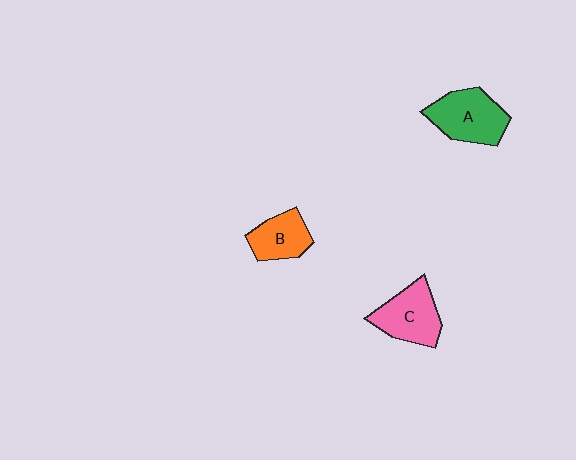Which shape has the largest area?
Shape A (green).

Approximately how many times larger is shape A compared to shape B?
Approximately 1.4 times.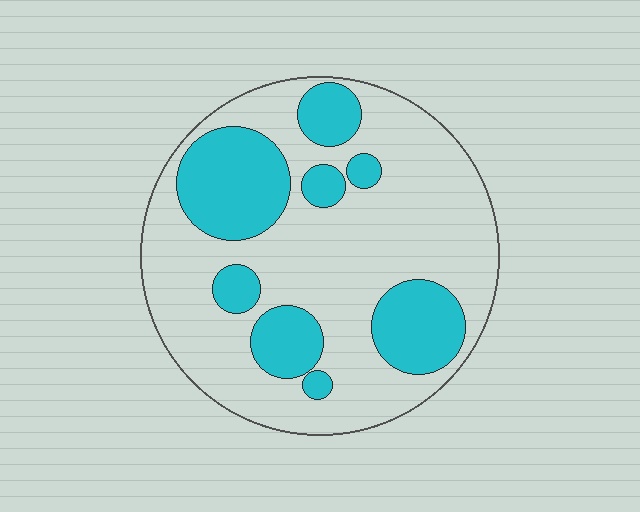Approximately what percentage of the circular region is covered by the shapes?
Approximately 30%.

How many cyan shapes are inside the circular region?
8.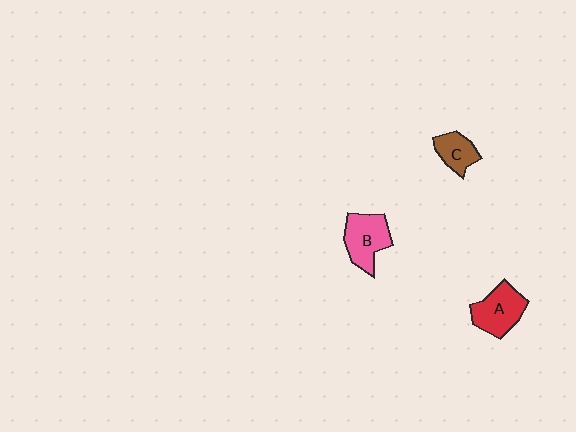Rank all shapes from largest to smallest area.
From largest to smallest: B (pink), A (red), C (brown).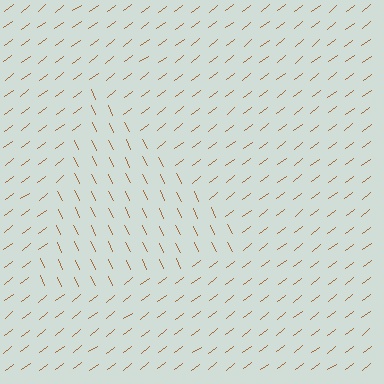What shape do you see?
I see a triangle.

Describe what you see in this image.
The image is filled with small brown line segments. A triangle region in the image has lines oriented differently from the surrounding lines, creating a visible texture boundary.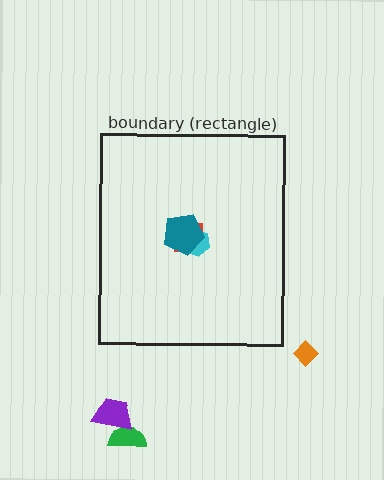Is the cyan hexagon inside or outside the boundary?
Inside.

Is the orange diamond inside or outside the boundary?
Outside.